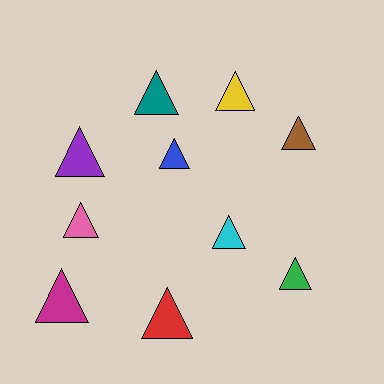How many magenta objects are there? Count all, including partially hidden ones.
There is 1 magenta object.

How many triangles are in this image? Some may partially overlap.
There are 10 triangles.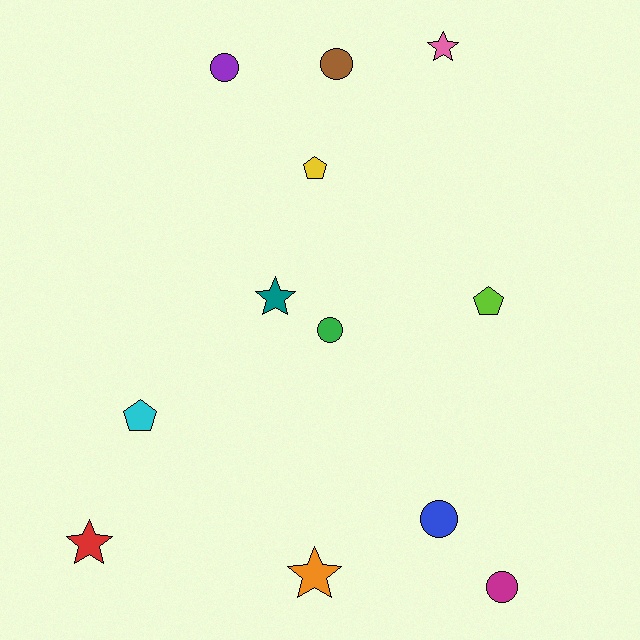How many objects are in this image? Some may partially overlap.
There are 12 objects.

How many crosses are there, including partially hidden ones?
There are no crosses.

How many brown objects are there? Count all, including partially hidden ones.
There is 1 brown object.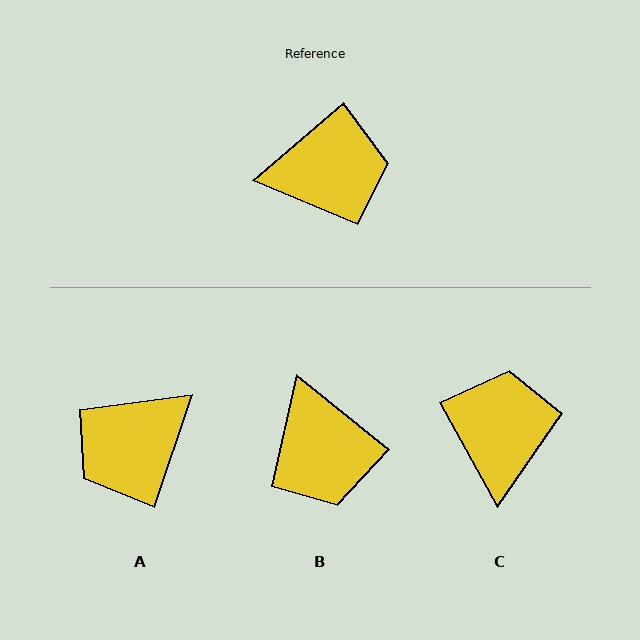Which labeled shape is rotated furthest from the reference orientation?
A, about 149 degrees away.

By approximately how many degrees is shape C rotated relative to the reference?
Approximately 78 degrees counter-clockwise.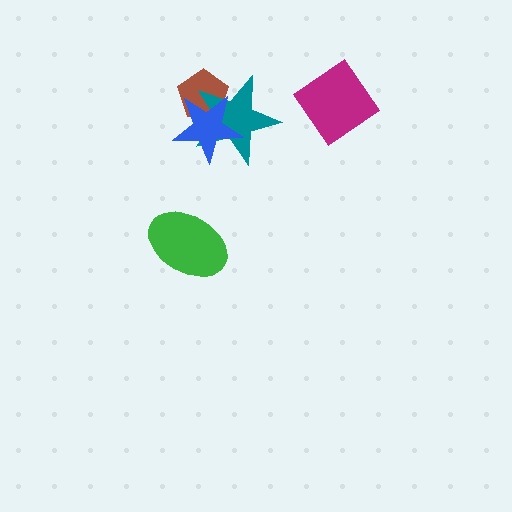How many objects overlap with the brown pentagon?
2 objects overlap with the brown pentagon.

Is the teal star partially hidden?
Yes, it is partially covered by another shape.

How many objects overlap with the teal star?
2 objects overlap with the teal star.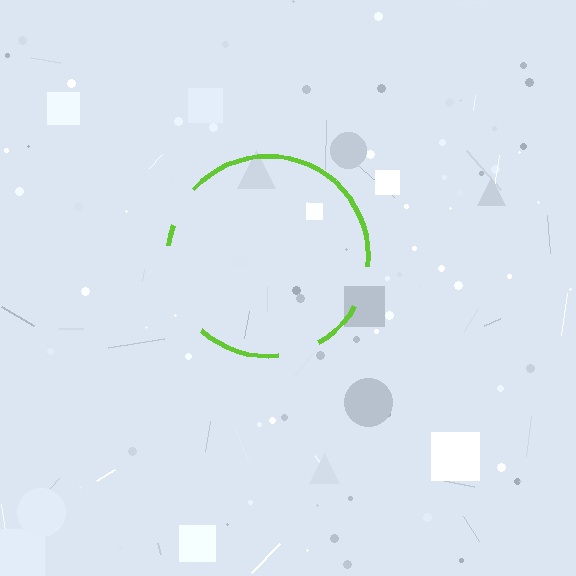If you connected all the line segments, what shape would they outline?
They would outline a circle.